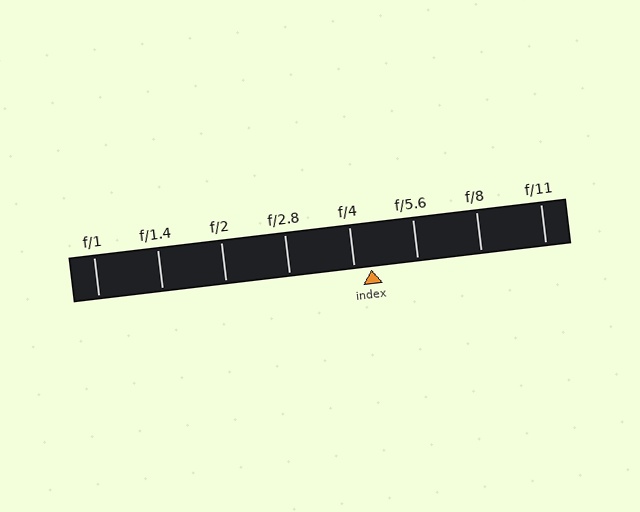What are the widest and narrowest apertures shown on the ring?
The widest aperture shown is f/1 and the narrowest is f/11.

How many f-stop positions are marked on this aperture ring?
There are 8 f-stop positions marked.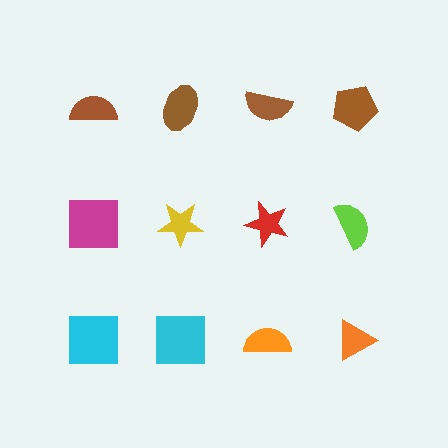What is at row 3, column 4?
An orange triangle.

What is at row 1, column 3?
A brown semicircle.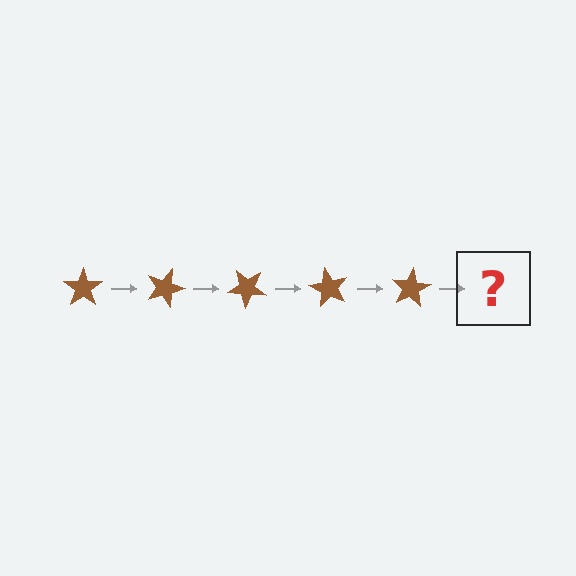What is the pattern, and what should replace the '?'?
The pattern is that the star rotates 20 degrees each step. The '?' should be a brown star rotated 100 degrees.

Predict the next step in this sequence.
The next step is a brown star rotated 100 degrees.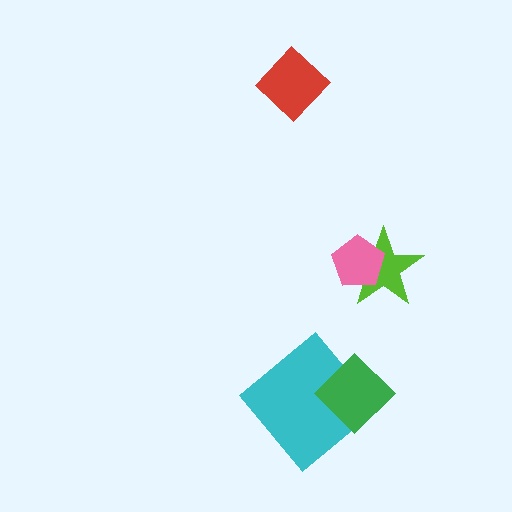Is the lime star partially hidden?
Yes, it is partially covered by another shape.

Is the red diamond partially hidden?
No, no other shape covers it.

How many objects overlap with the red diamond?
0 objects overlap with the red diamond.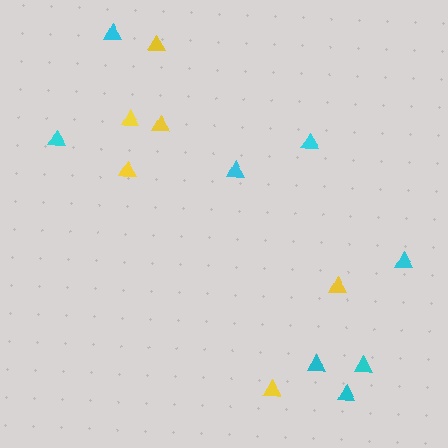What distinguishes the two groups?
There are 2 groups: one group of cyan triangles (8) and one group of yellow triangles (6).